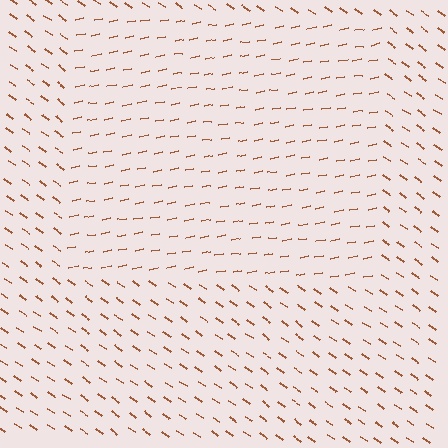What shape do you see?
I see a rectangle.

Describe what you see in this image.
The image is filled with small brown line segments. A rectangle region in the image has lines oriented differently from the surrounding lines, creating a visible texture boundary.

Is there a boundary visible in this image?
Yes, there is a texture boundary formed by a change in line orientation.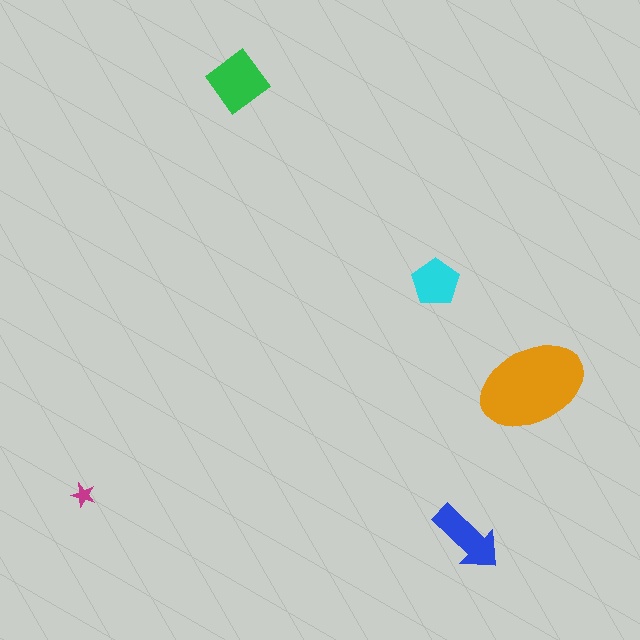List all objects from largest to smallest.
The orange ellipse, the green diamond, the blue arrow, the cyan pentagon, the magenta star.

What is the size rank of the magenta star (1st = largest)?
5th.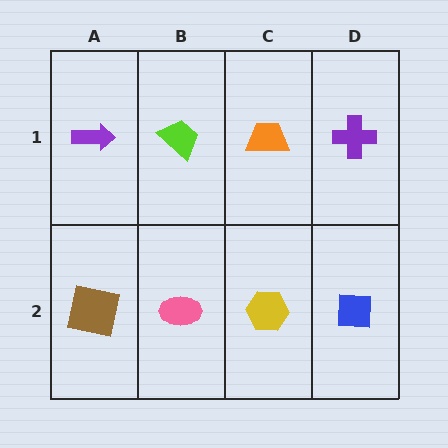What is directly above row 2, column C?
An orange trapezoid.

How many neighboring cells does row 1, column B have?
3.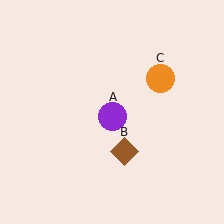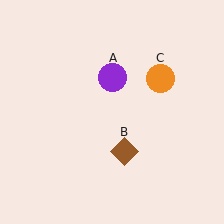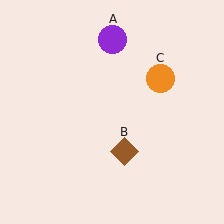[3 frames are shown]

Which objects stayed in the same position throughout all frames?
Brown diamond (object B) and orange circle (object C) remained stationary.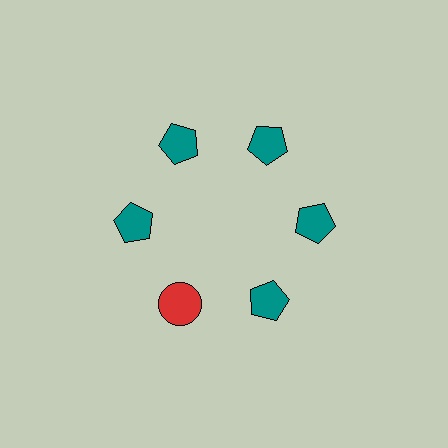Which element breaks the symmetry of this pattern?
The red circle at roughly the 7 o'clock position breaks the symmetry. All other shapes are teal pentagons.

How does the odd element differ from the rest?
It differs in both color (red instead of teal) and shape (circle instead of pentagon).